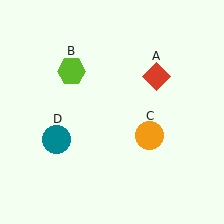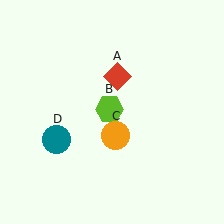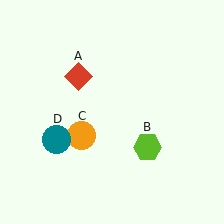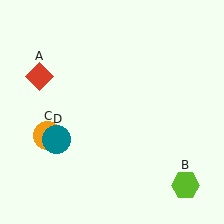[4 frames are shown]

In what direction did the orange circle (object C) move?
The orange circle (object C) moved left.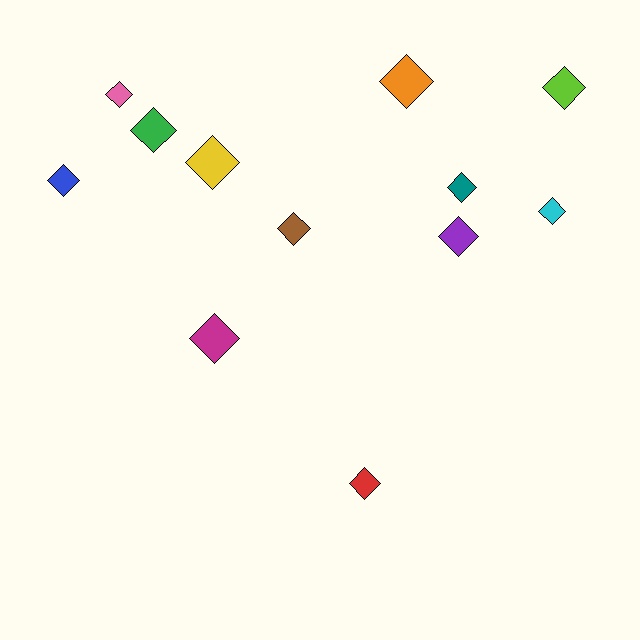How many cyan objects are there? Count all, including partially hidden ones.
There is 1 cyan object.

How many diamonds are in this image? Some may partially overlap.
There are 12 diamonds.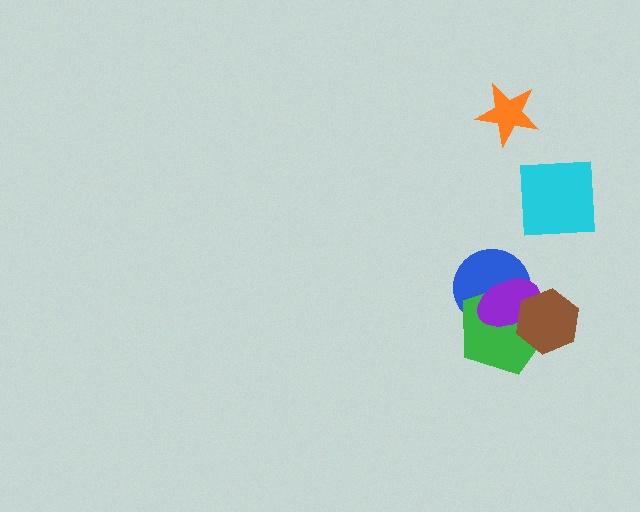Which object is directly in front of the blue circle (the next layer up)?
The green pentagon is directly in front of the blue circle.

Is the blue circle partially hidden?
Yes, it is partially covered by another shape.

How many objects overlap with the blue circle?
2 objects overlap with the blue circle.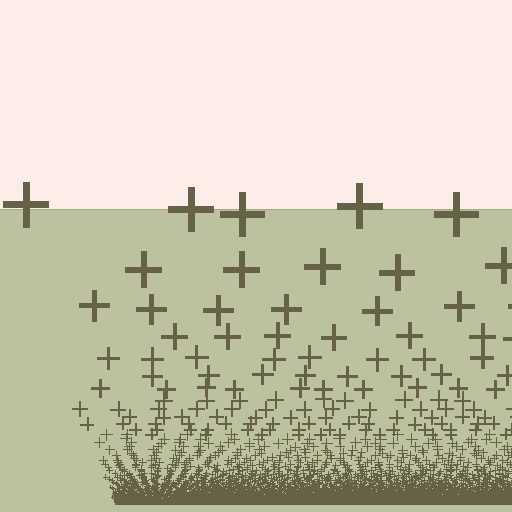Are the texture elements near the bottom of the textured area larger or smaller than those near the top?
Smaller. The gradient is inverted — elements near the bottom are smaller and denser.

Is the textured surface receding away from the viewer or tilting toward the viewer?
The surface appears to tilt toward the viewer. Texture elements get larger and sparser toward the top.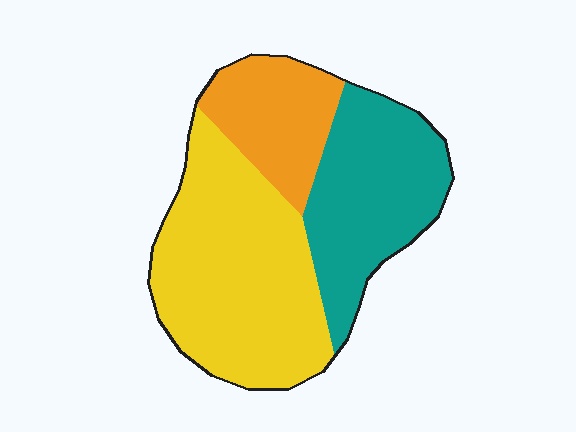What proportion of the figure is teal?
Teal takes up about one third (1/3) of the figure.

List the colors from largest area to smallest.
From largest to smallest: yellow, teal, orange.